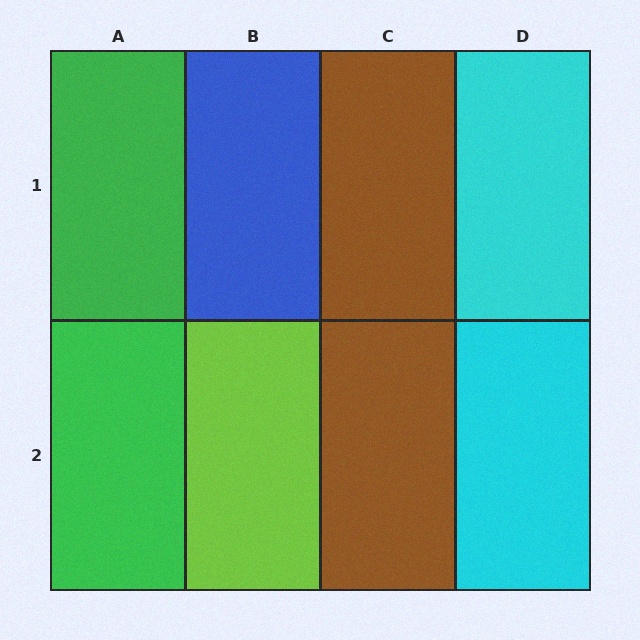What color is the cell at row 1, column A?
Green.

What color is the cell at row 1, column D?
Cyan.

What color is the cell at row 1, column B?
Blue.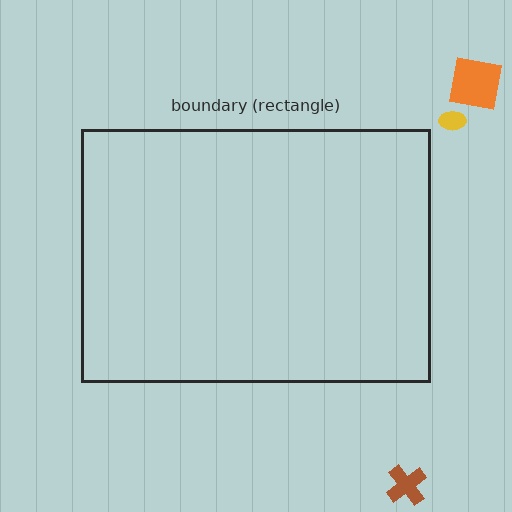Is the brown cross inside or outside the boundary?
Outside.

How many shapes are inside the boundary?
0 inside, 3 outside.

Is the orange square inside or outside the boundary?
Outside.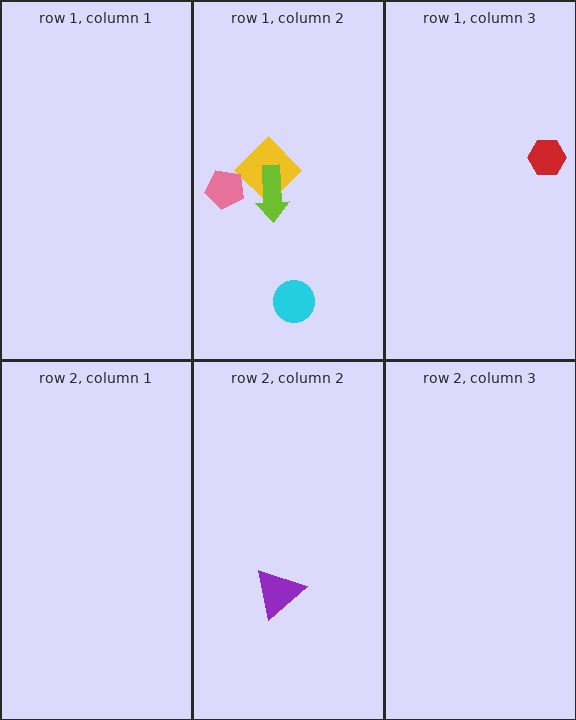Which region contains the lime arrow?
The row 1, column 2 region.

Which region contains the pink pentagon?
The row 1, column 2 region.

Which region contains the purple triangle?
The row 2, column 2 region.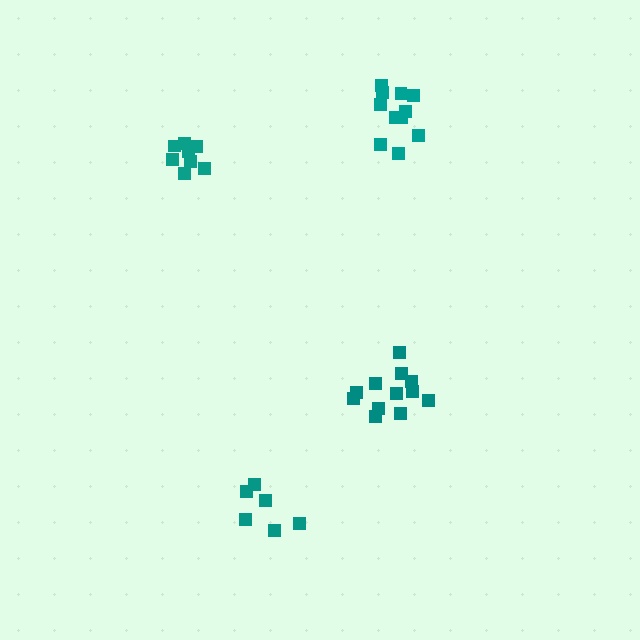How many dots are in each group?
Group 1: 8 dots, Group 2: 6 dots, Group 3: 12 dots, Group 4: 11 dots (37 total).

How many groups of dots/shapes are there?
There are 4 groups.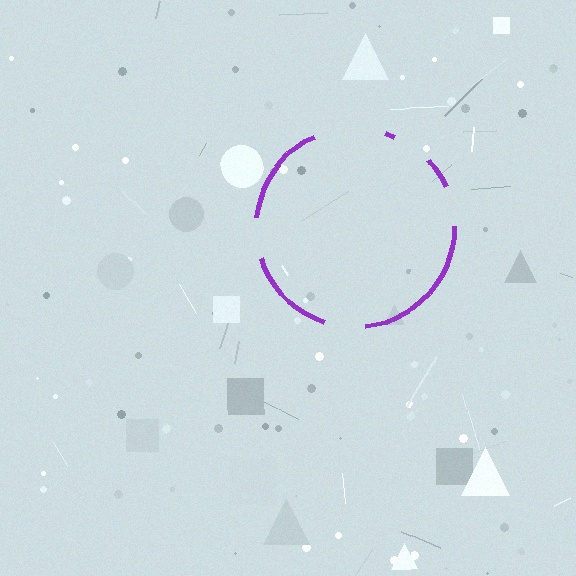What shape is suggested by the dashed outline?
The dashed outline suggests a circle.